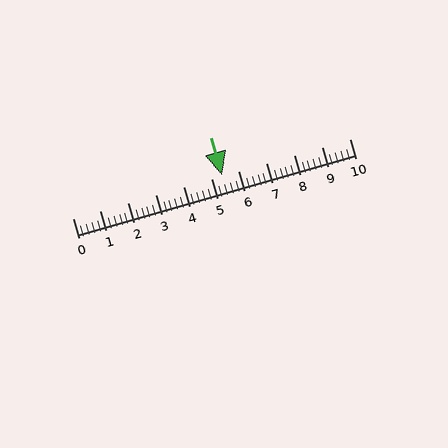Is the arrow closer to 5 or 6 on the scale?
The arrow is closer to 5.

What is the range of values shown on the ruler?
The ruler shows values from 0 to 10.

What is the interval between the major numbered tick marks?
The major tick marks are spaced 1 units apart.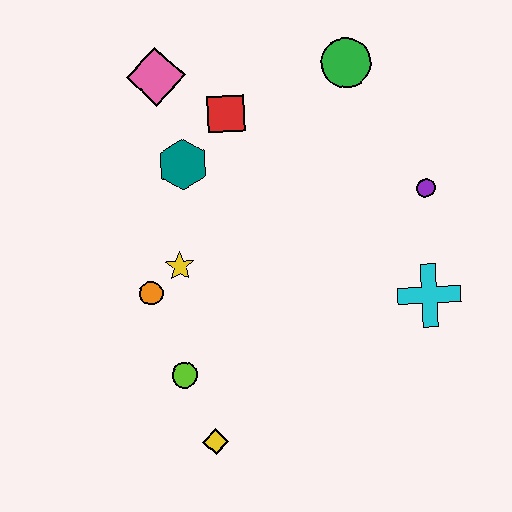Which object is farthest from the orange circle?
The green circle is farthest from the orange circle.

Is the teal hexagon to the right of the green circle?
No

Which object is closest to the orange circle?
The yellow star is closest to the orange circle.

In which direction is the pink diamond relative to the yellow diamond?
The pink diamond is above the yellow diamond.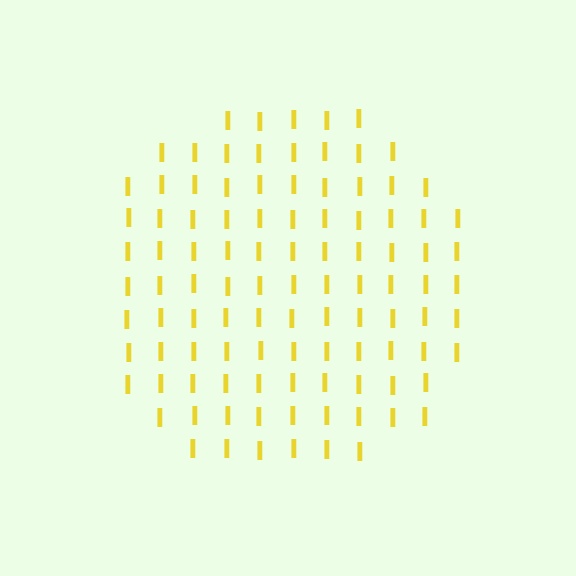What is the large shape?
The large shape is a circle.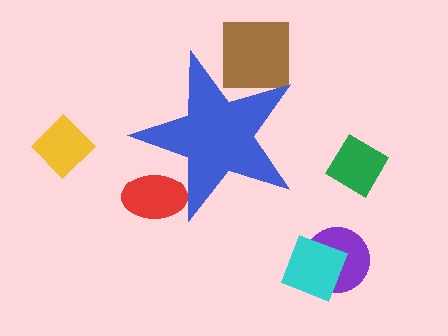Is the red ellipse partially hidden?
Yes, the red ellipse is partially hidden behind the blue star.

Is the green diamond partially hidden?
No, the green diamond is fully visible.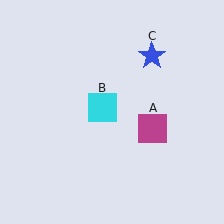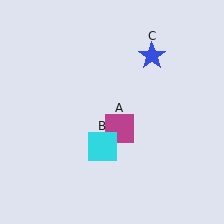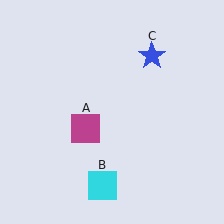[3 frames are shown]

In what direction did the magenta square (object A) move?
The magenta square (object A) moved left.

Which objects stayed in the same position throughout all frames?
Blue star (object C) remained stationary.